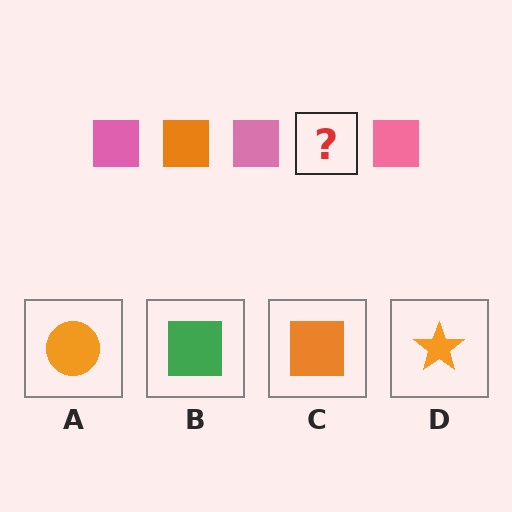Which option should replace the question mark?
Option C.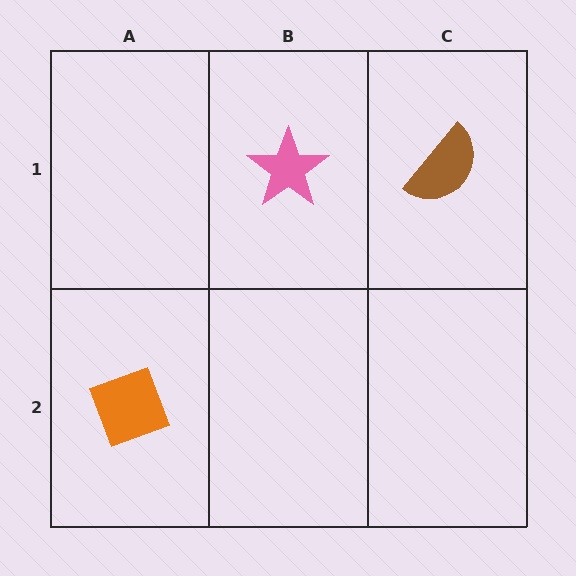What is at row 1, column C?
A brown semicircle.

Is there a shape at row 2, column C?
No, that cell is empty.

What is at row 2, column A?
An orange diamond.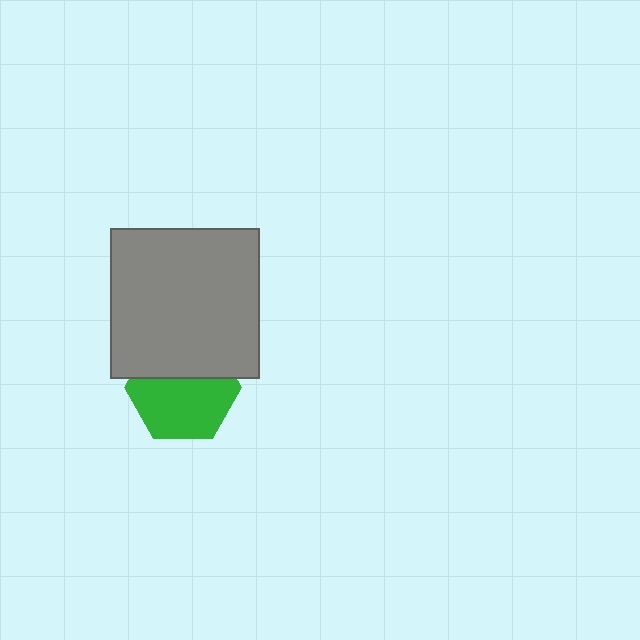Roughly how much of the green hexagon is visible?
About half of it is visible (roughly 61%).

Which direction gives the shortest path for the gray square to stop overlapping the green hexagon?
Moving up gives the shortest separation.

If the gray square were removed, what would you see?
You would see the complete green hexagon.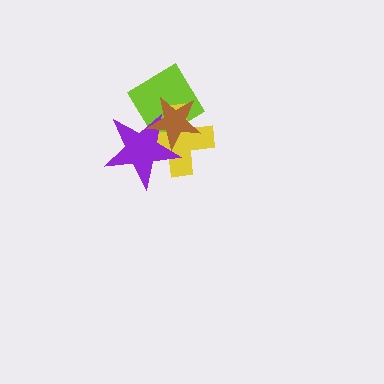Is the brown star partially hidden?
No, no other shape covers it.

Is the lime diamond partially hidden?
Yes, it is partially covered by another shape.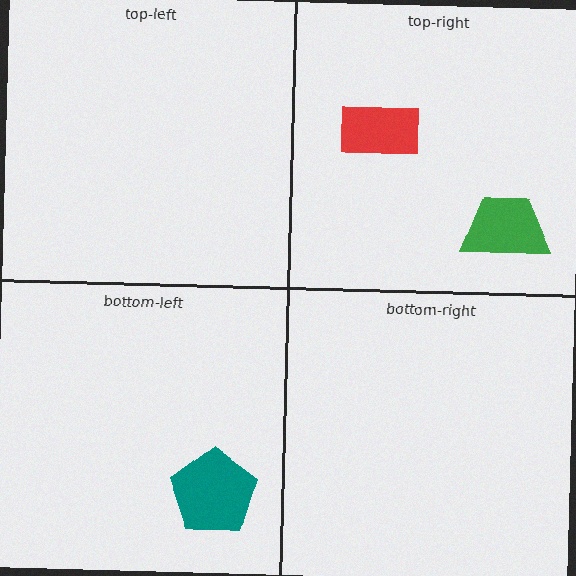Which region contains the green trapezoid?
The top-right region.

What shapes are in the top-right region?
The green trapezoid, the red rectangle.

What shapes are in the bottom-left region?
The teal pentagon.